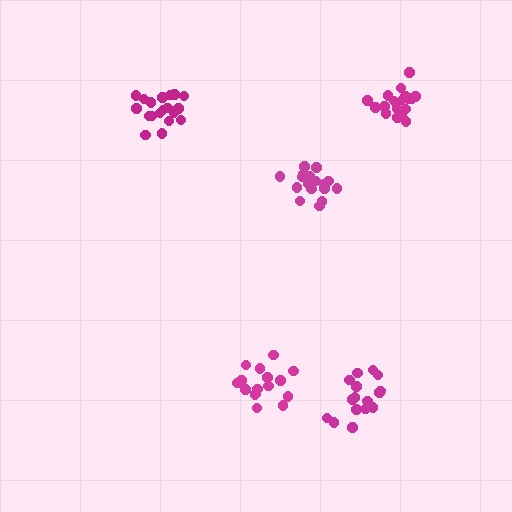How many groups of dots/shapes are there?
There are 5 groups.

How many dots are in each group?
Group 1: 21 dots, Group 2: 16 dots, Group 3: 19 dots, Group 4: 18 dots, Group 5: 19 dots (93 total).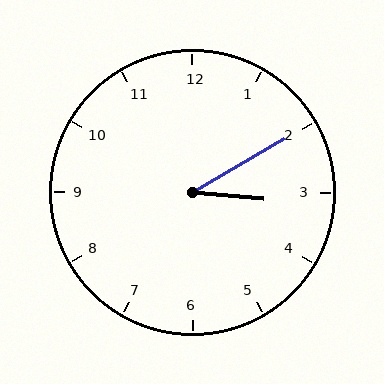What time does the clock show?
3:10.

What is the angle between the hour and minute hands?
Approximately 35 degrees.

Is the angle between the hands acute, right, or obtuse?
It is acute.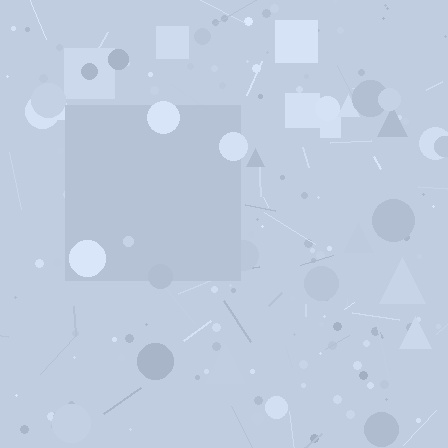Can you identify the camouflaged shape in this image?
The camouflaged shape is a square.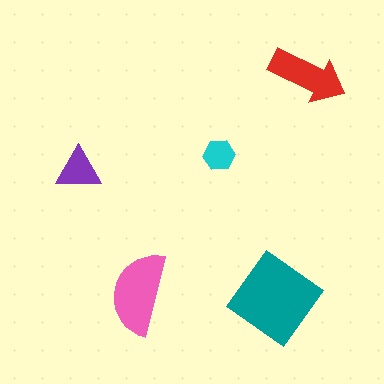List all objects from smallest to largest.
The cyan hexagon, the purple triangle, the red arrow, the pink semicircle, the teal diamond.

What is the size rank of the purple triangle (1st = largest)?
4th.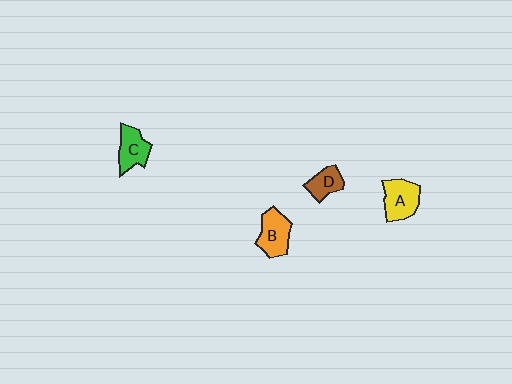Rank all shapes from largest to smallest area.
From largest to smallest: A (yellow), B (orange), C (green), D (brown).